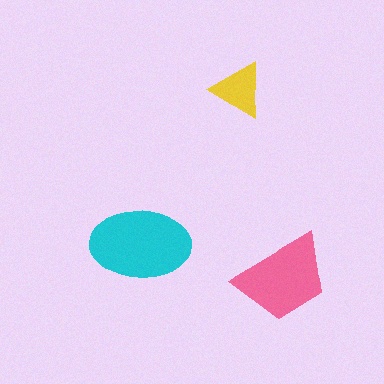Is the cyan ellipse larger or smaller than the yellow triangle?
Larger.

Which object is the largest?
The cyan ellipse.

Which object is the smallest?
The yellow triangle.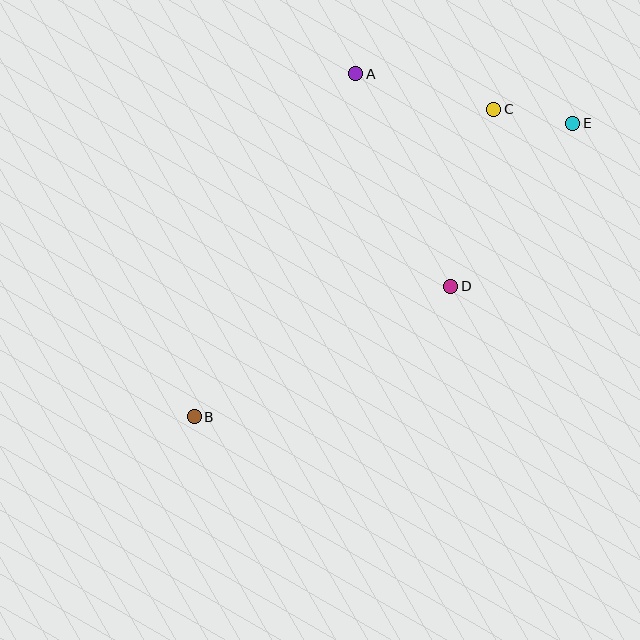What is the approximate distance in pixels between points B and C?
The distance between B and C is approximately 429 pixels.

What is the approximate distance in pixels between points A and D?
The distance between A and D is approximately 233 pixels.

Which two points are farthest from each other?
Points B and E are farthest from each other.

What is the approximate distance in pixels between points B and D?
The distance between B and D is approximately 288 pixels.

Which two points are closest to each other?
Points C and E are closest to each other.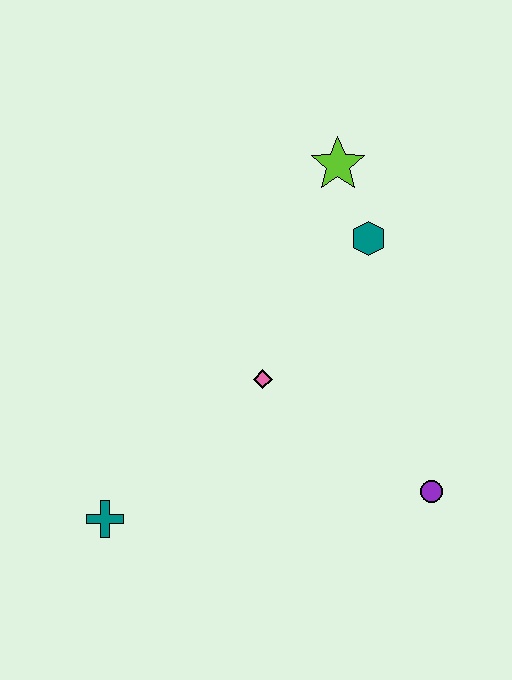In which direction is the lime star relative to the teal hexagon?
The lime star is above the teal hexagon.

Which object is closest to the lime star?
The teal hexagon is closest to the lime star.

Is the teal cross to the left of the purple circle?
Yes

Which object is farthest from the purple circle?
The lime star is farthest from the purple circle.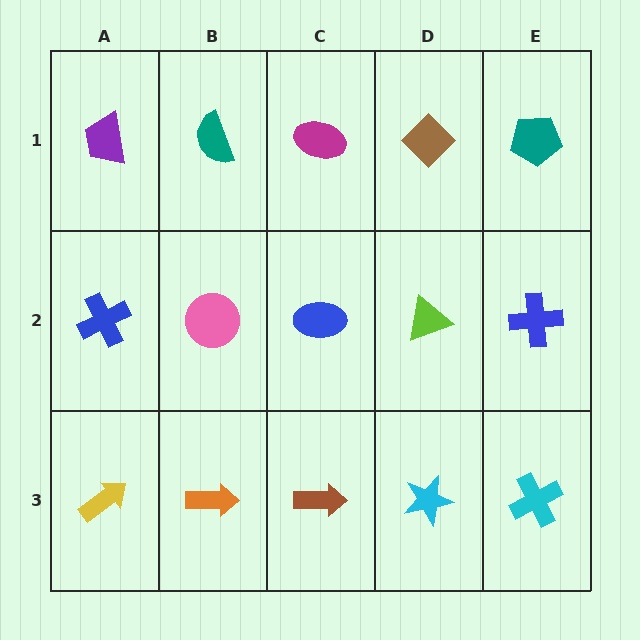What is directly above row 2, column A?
A purple trapezoid.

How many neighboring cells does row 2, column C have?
4.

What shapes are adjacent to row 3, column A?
A blue cross (row 2, column A), an orange arrow (row 3, column B).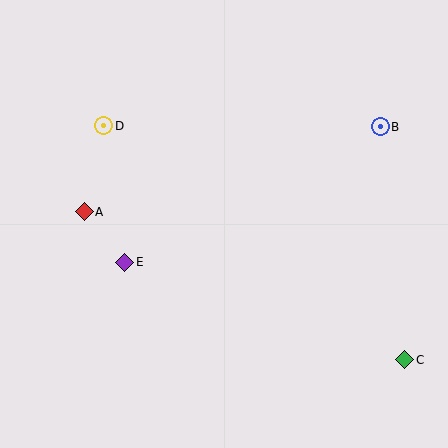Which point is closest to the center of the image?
Point E at (125, 262) is closest to the center.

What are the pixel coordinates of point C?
Point C is at (405, 360).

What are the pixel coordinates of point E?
Point E is at (125, 262).